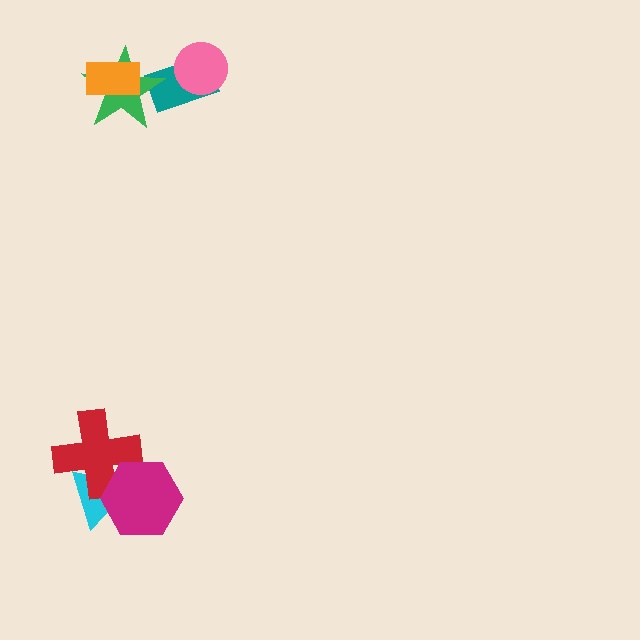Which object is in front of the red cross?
The magenta hexagon is in front of the red cross.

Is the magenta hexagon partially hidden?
No, no other shape covers it.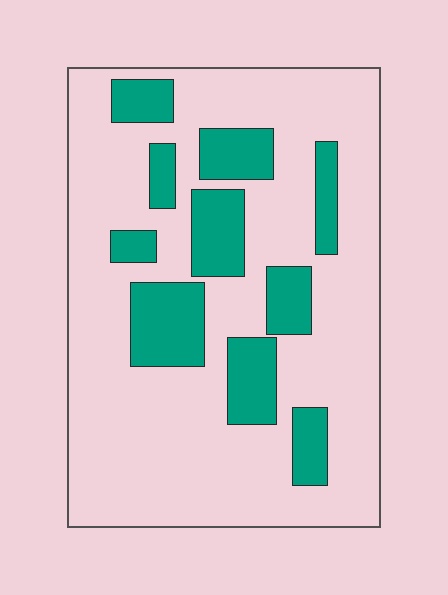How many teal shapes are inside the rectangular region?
10.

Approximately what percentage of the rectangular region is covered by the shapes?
Approximately 25%.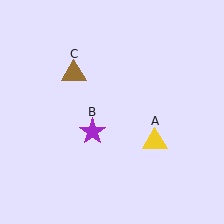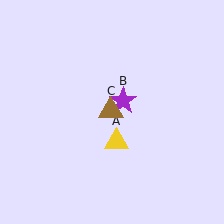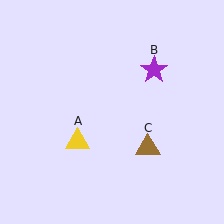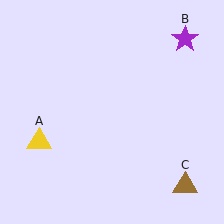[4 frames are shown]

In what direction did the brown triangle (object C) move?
The brown triangle (object C) moved down and to the right.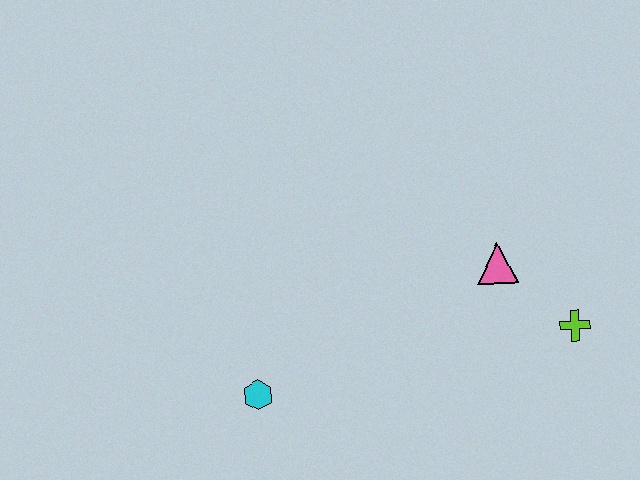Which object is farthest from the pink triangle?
The cyan hexagon is farthest from the pink triangle.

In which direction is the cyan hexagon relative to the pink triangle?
The cyan hexagon is to the left of the pink triangle.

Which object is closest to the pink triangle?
The lime cross is closest to the pink triangle.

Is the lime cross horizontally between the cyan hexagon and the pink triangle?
No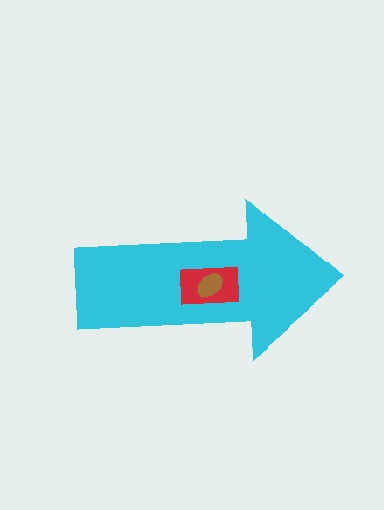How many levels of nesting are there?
3.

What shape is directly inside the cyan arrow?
The red rectangle.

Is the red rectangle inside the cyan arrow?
Yes.